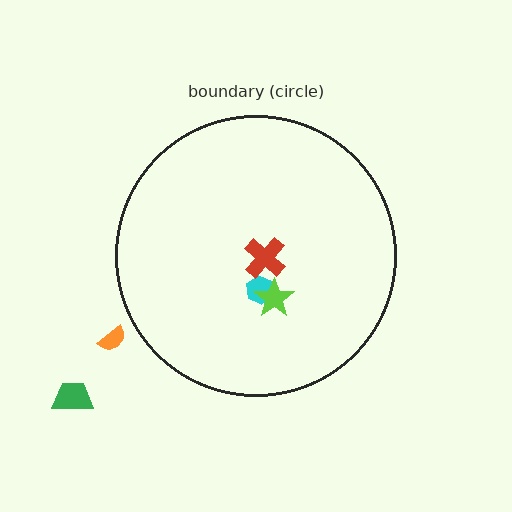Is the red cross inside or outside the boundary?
Inside.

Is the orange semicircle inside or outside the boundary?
Outside.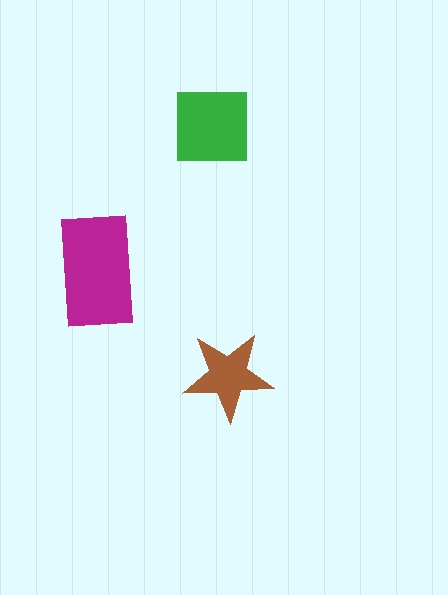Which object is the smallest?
The brown star.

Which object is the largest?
The magenta rectangle.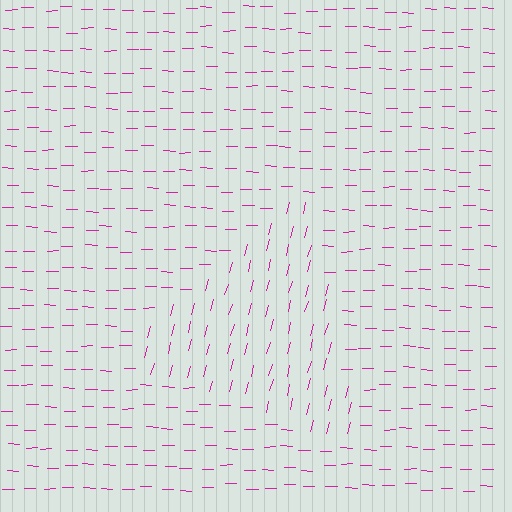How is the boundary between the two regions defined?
The boundary is defined purely by a change in line orientation (approximately 76 degrees difference). All lines are the same color and thickness.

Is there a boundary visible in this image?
Yes, there is a texture boundary formed by a change in line orientation.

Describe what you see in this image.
The image is filled with small magenta line segments. A triangle region in the image has lines oriented differently from the surrounding lines, creating a visible texture boundary.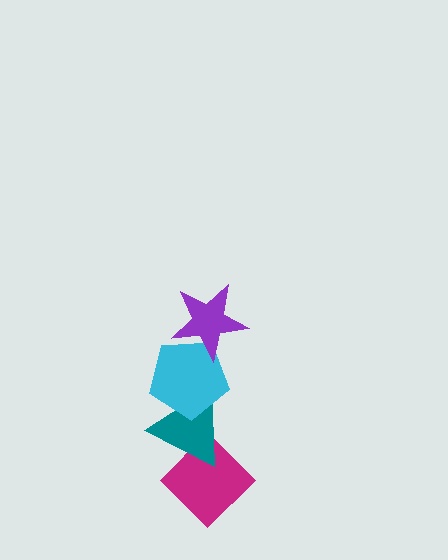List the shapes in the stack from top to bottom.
From top to bottom: the purple star, the cyan pentagon, the teal triangle, the magenta diamond.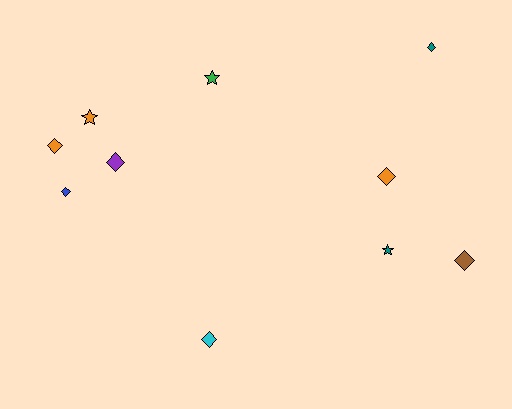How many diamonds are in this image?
There are 7 diamonds.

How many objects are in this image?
There are 10 objects.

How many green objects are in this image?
There is 1 green object.